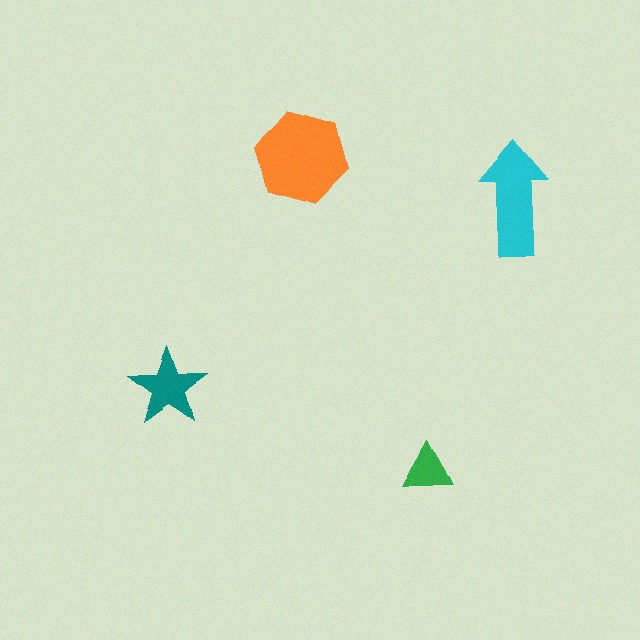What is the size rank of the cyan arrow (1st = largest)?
2nd.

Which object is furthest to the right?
The cyan arrow is rightmost.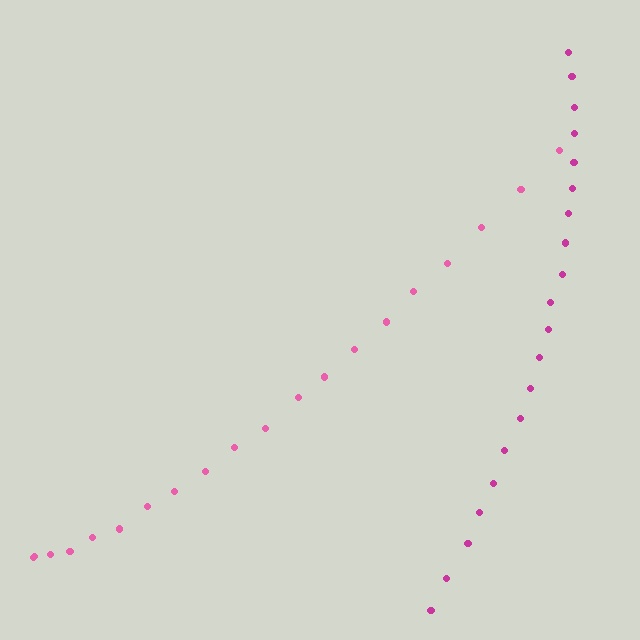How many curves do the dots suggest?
There are 2 distinct paths.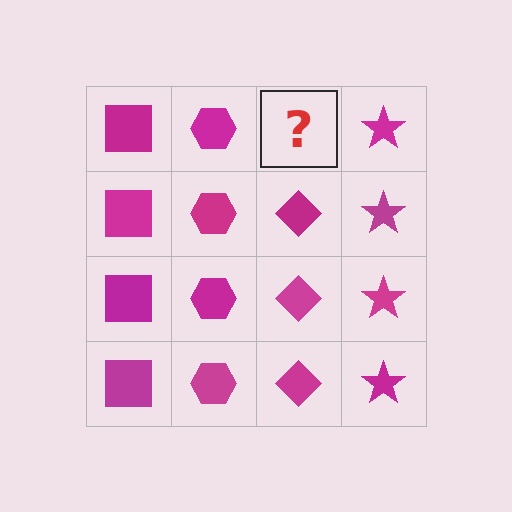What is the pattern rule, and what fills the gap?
The rule is that each column has a consistent shape. The gap should be filled with a magenta diamond.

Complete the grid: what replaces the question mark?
The question mark should be replaced with a magenta diamond.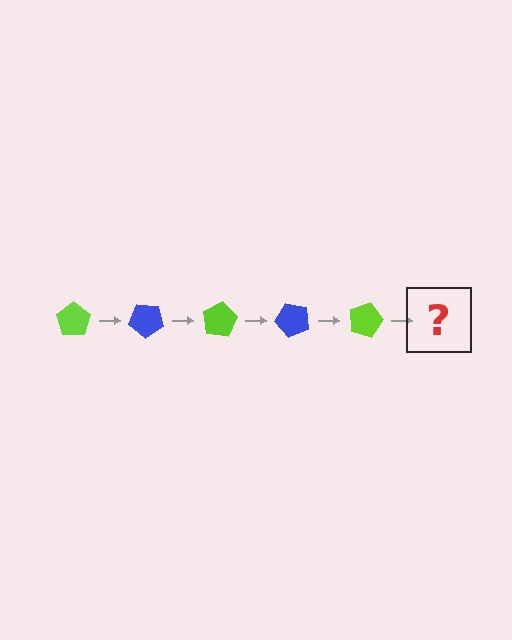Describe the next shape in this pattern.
It should be a blue pentagon, rotated 200 degrees from the start.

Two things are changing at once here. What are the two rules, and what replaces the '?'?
The two rules are that it rotates 40 degrees each step and the color cycles through lime and blue. The '?' should be a blue pentagon, rotated 200 degrees from the start.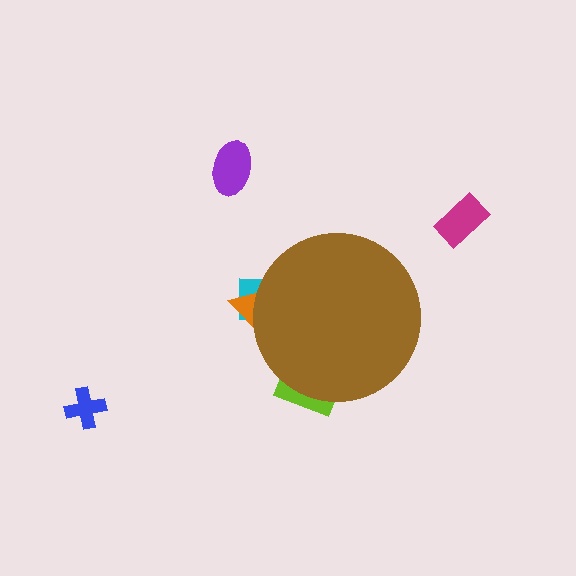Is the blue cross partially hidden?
No, the blue cross is fully visible.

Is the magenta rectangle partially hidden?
No, the magenta rectangle is fully visible.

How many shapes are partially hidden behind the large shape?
3 shapes are partially hidden.